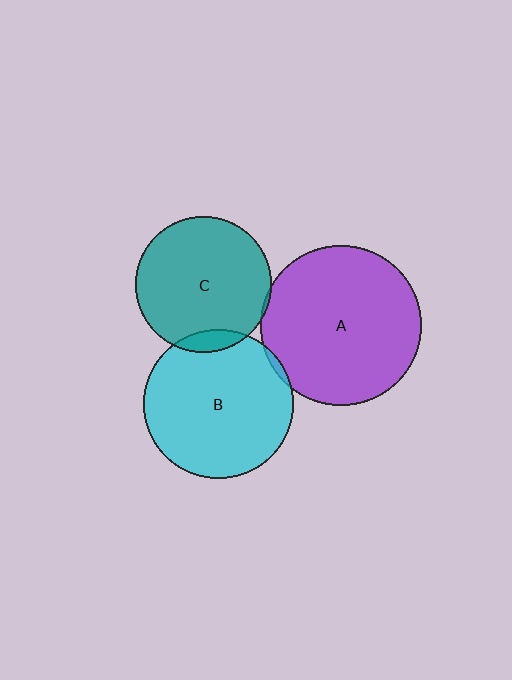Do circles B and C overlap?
Yes.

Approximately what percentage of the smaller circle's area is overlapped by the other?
Approximately 10%.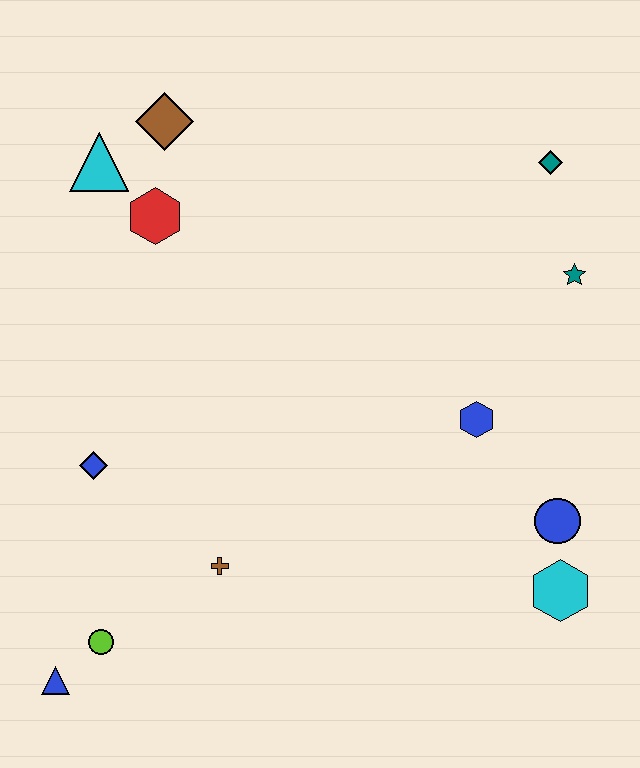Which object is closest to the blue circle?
The cyan hexagon is closest to the blue circle.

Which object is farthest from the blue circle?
The cyan triangle is farthest from the blue circle.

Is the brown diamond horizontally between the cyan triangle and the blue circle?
Yes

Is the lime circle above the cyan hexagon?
No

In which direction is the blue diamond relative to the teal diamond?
The blue diamond is to the left of the teal diamond.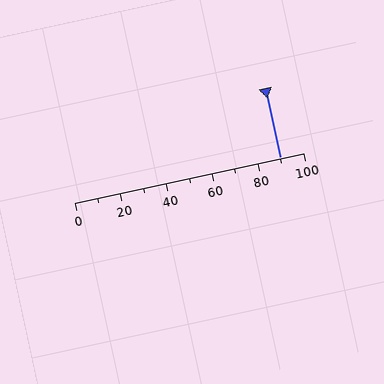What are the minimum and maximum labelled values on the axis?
The axis runs from 0 to 100.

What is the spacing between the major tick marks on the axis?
The major ticks are spaced 20 apart.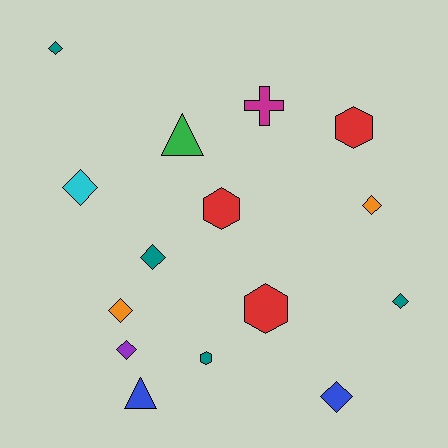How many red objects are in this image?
There are 3 red objects.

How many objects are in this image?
There are 15 objects.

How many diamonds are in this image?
There are 8 diamonds.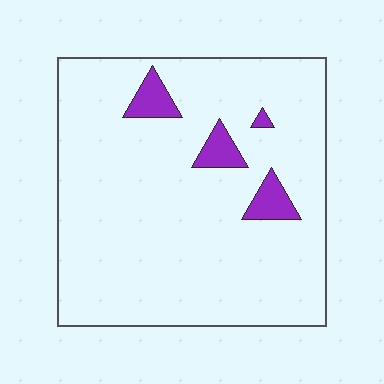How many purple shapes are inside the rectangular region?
4.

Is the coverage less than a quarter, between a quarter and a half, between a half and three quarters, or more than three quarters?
Less than a quarter.